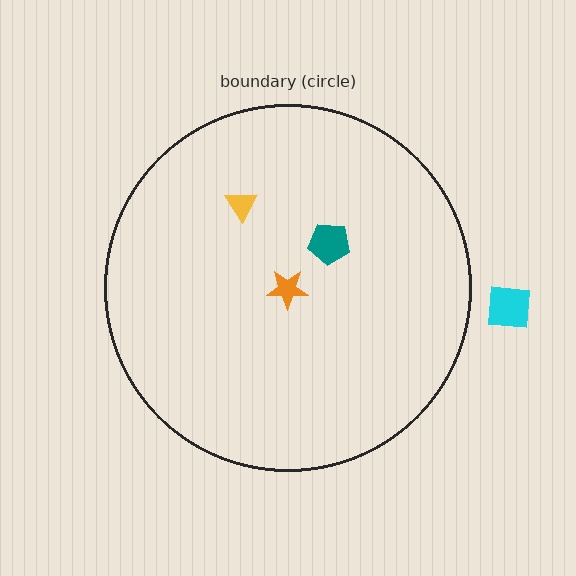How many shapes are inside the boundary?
3 inside, 1 outside.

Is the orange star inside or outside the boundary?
Inside.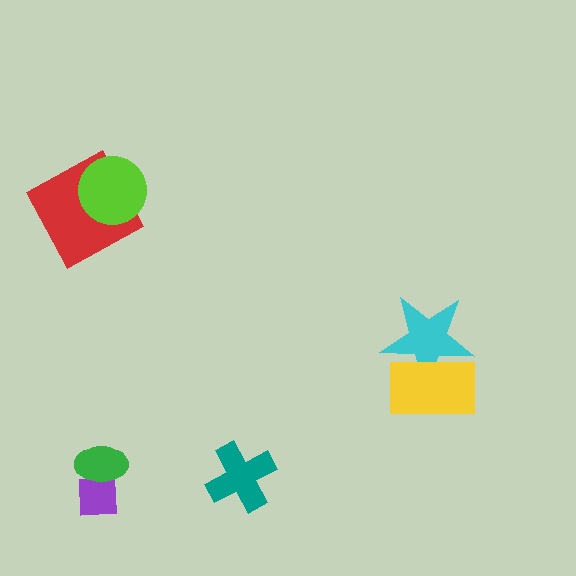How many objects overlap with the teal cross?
0 objects overlap with the teal cross.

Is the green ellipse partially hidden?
No, no other shape covers it.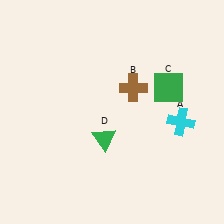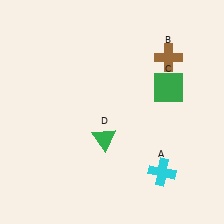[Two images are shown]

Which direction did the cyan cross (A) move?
The cyan cross (A) moved down.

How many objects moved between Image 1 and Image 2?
2 objects moved between the two images.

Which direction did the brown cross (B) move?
The brown cross (B) moved right.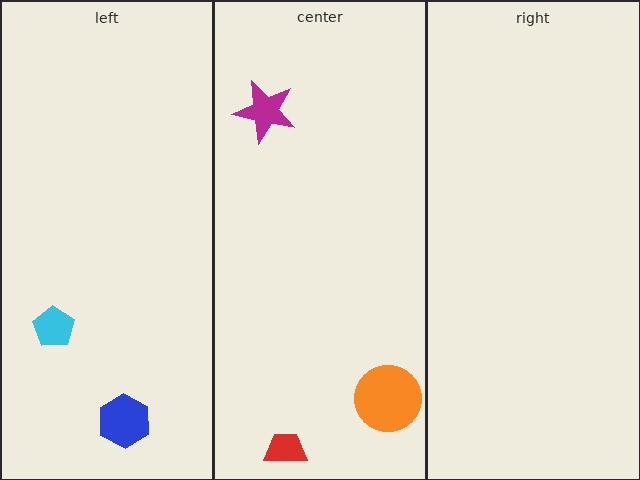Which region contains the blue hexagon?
The left region.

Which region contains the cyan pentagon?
The left region.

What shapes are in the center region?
The orange circle, the magenta star, the red trapezoid.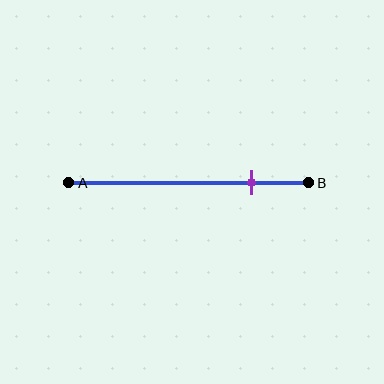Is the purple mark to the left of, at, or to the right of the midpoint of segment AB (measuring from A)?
The purple mark is to the right of the midpoint of segment AB.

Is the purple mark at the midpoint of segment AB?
No, the mark is at about 75% from A, not at the 50% midpoint.